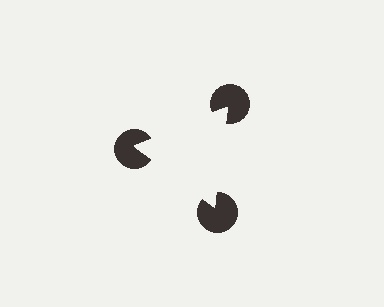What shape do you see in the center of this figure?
An illusory triangle — its edges are inferred from the aligned wedge cuts in the pac-man discs, not physically drawn.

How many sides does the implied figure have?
3 sides.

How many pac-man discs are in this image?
There are 3 — one at each vertex of the illusory triangle.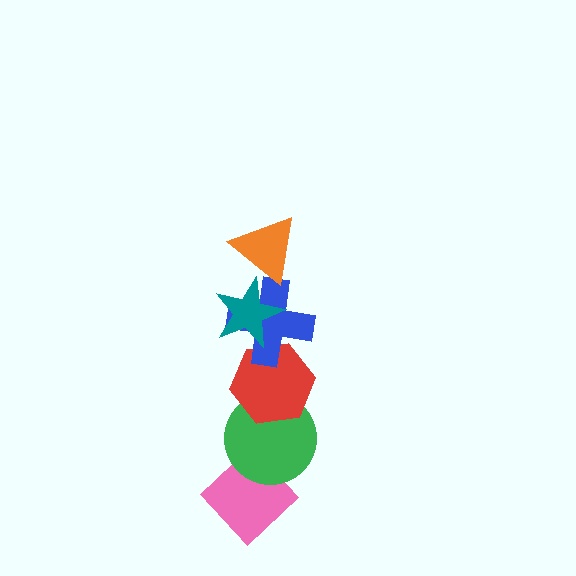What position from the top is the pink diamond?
The pink diamond is 6th from the top.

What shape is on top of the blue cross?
The teal star is on top of the blue cross.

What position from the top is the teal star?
The teal star is 2nd from the top.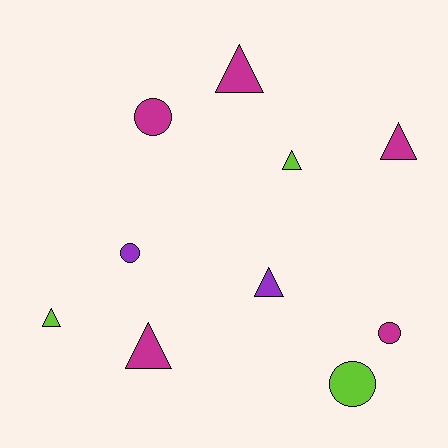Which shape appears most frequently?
Triangle, with 6 objects.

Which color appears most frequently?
Magenta, with 5 objects.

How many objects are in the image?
There are 10 objects.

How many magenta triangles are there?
There are 3 magenta triangles.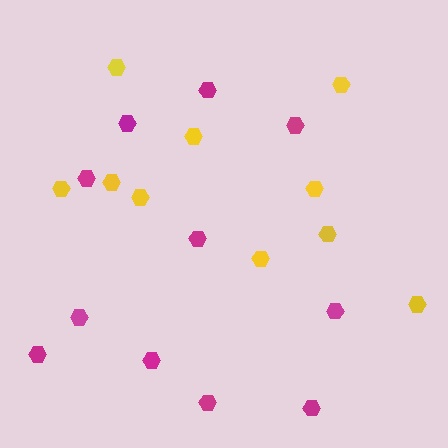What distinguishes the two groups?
There are 2 groups: one group of yellow hexagons (10) and one group of magenta hexagons (11).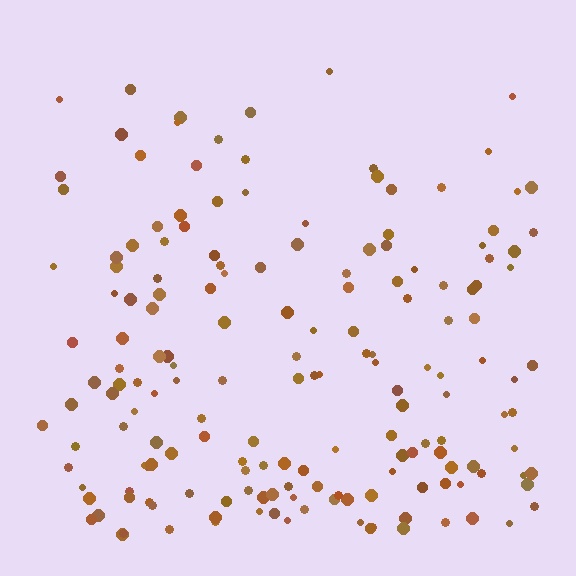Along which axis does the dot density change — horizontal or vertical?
Vertical.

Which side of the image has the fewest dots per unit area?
The top.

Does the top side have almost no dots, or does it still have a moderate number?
Still a moderate number, just noticeably fewer than the bottom.